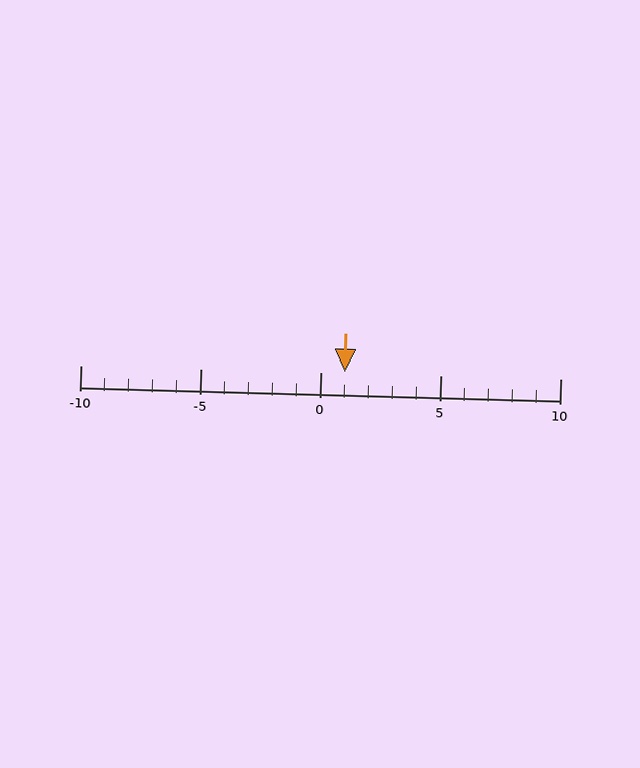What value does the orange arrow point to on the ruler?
The orange arrow points to approximately 1.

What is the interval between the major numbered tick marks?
The major tick marks are spaced 5 units apart.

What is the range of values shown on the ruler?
The ruler shows values from -10 to 10.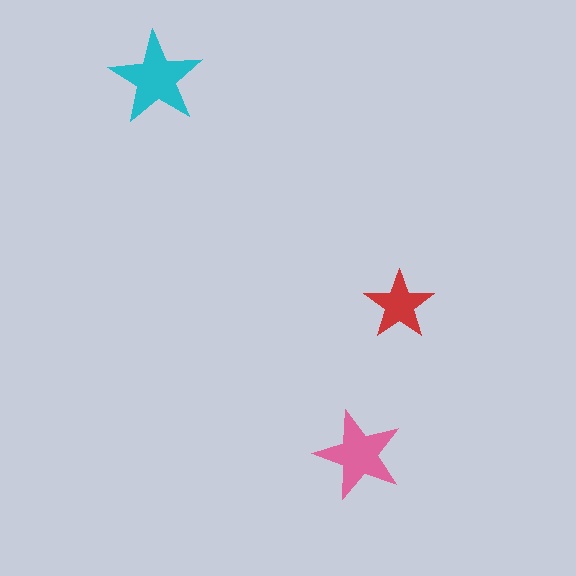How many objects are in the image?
There are 3 objects in the image.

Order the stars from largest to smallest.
the cyan one, the pink one, the red one.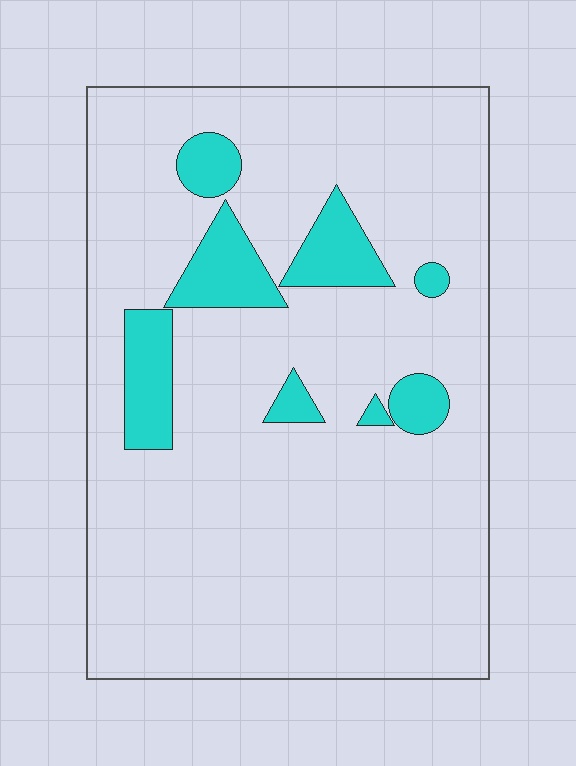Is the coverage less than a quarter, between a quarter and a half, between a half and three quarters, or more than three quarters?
Less than a quarter.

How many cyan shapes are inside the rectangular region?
8.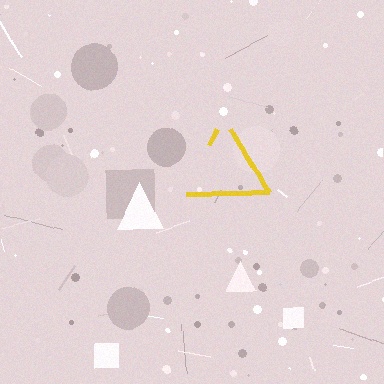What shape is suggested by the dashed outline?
The dashed outline suggests a triangle.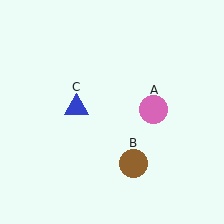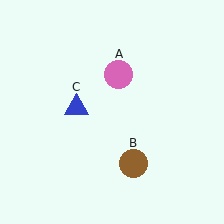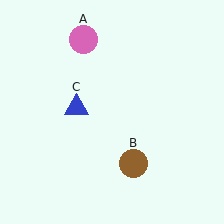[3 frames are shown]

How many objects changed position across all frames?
1 object changed position: pink circle (object A).